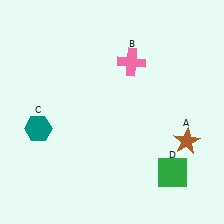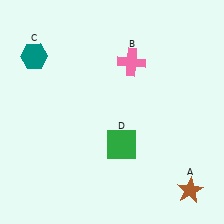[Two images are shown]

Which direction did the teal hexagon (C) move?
The teal hexagon (C) moved up.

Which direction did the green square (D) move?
The green square (D) moved left.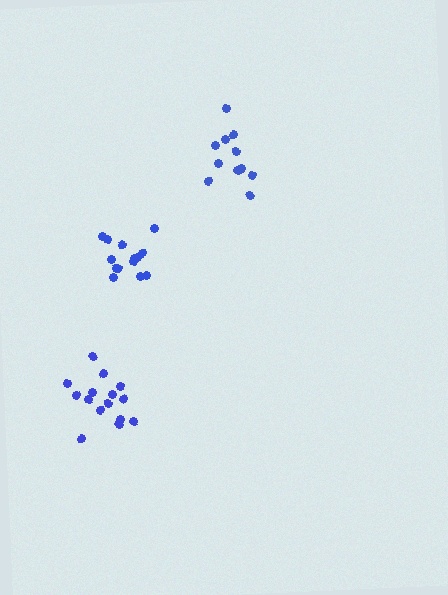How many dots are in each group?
Group 1: 11 dots, Group 2: 15 dots, Group 3: 14 dots (40 total).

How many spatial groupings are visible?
There are 3 spatial groupings.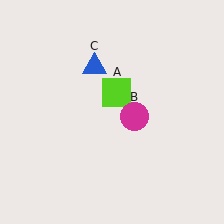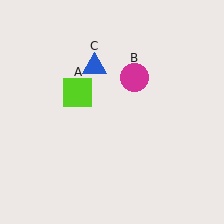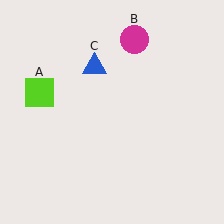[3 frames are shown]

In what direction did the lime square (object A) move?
The lime square (object A) moved left.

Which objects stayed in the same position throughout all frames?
Blue triangle (object C) remained stationary.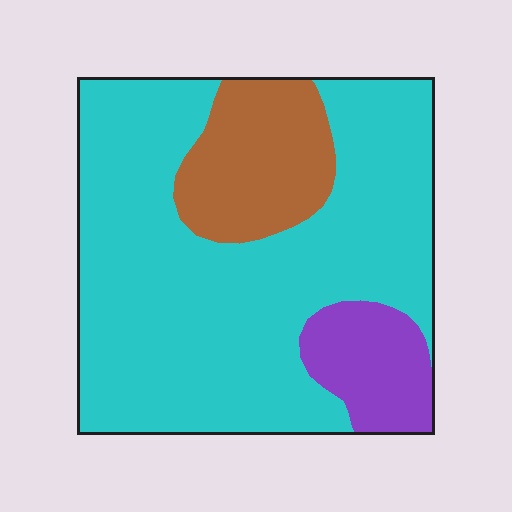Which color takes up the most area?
Cyan, at roughly 75%.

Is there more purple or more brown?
Brown.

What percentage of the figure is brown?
Brown covers about 15% of the figure.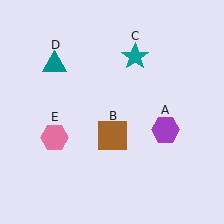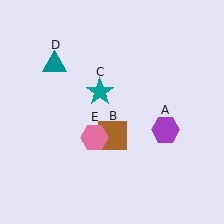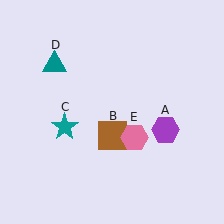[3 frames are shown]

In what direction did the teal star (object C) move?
The teal star (object C) moved down and to the left.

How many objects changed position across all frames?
2 objects changed position: teal star (object C), pink hexagon (object E).